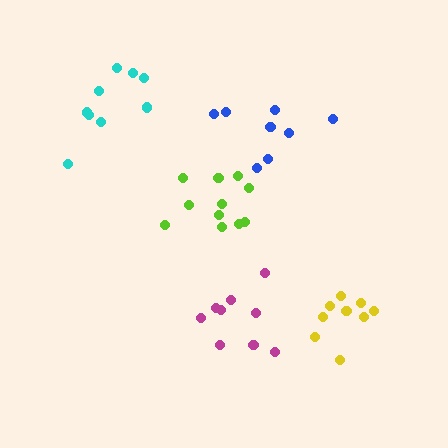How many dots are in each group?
Group 1: 9 dots, Group 2: 8 dots, Group 3: 9 dots, Group 4: 11 dots, Group 5: 9 dots (46 total).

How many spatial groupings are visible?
There are 5 spatial groupings.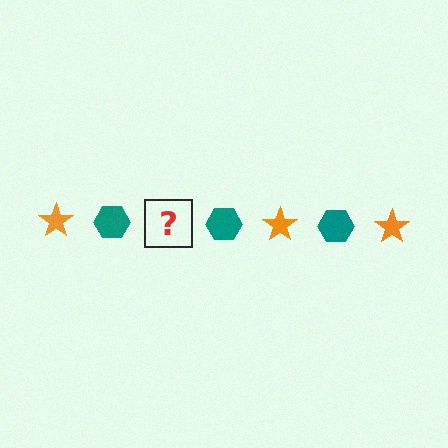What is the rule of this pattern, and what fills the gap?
The rule is that the pattern alternates between orange star and teal hexagon. The gap should be filled with an orange star.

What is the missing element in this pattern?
The missing element is an orange star.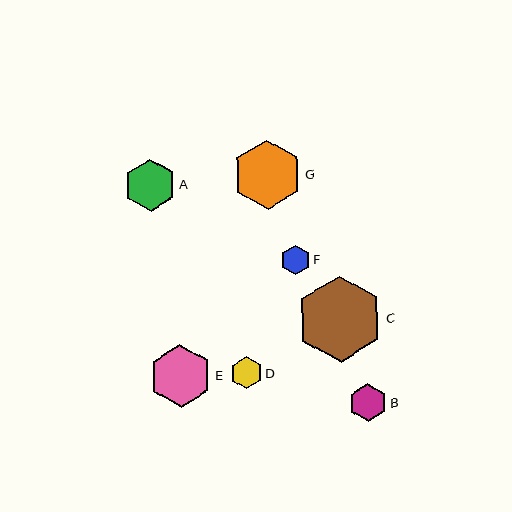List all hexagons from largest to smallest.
From largest to smallest: C, G, E, A, B, D, F.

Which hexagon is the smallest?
Hexagon F is the smallest with a size of approximately 30 pixels.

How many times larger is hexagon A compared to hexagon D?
Hexagon A is approximately 1.6 times the size of hexagon D.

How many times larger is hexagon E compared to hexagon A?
Hexagon E is approximately 1.2 times the size of hexagon A.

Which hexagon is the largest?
Hexagon C is the largest with a size of approximately 86 pixels.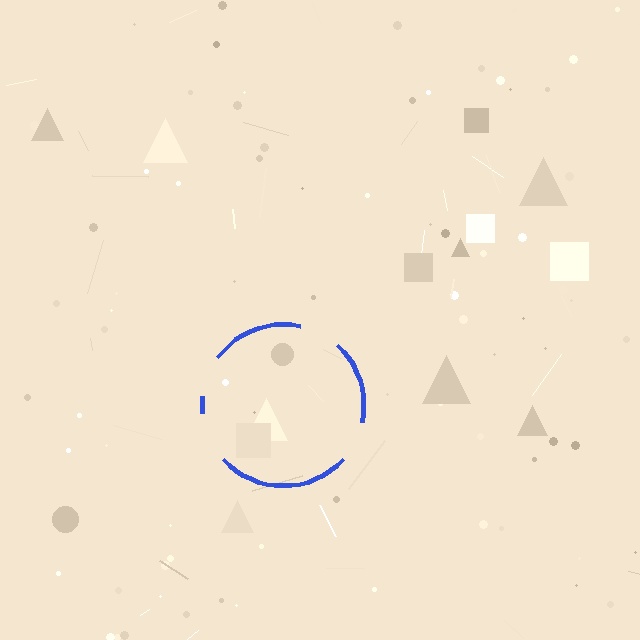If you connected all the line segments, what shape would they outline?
They would outline a circle.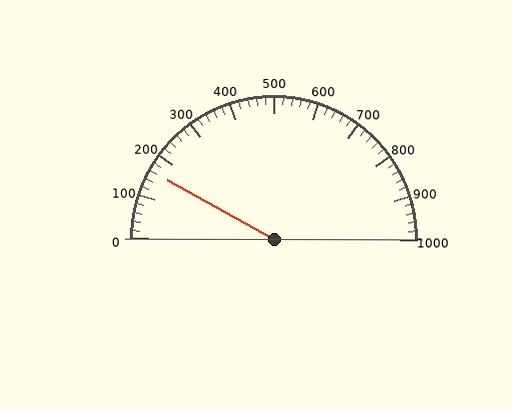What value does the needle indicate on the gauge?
The needle indicates approximately 160.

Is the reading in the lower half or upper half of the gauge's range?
The reading is in the lower half of the range (0 to 1000).